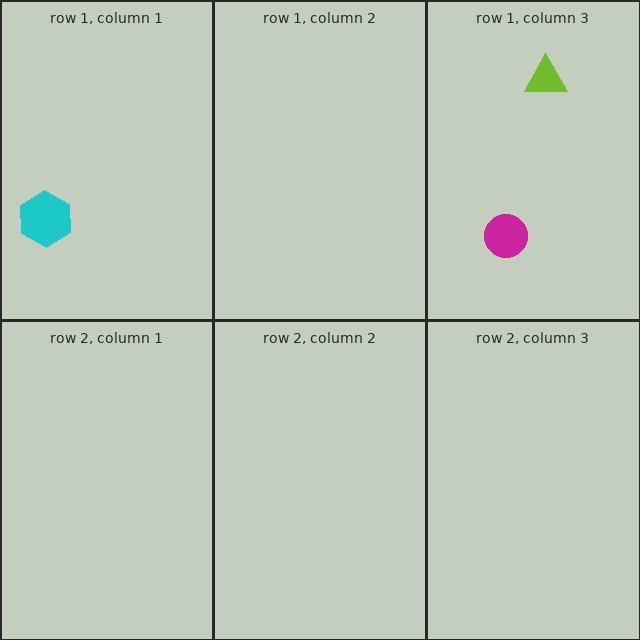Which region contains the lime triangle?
The row 1, column 3 region.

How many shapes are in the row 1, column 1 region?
1.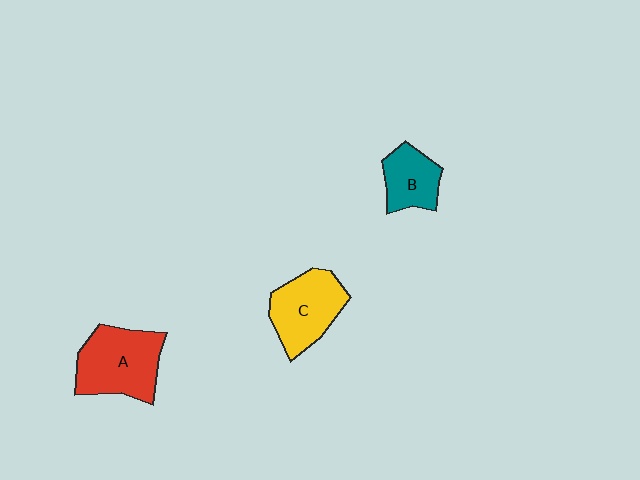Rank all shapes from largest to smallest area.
From largest to smallest: A (red), C (yellow), B (teal).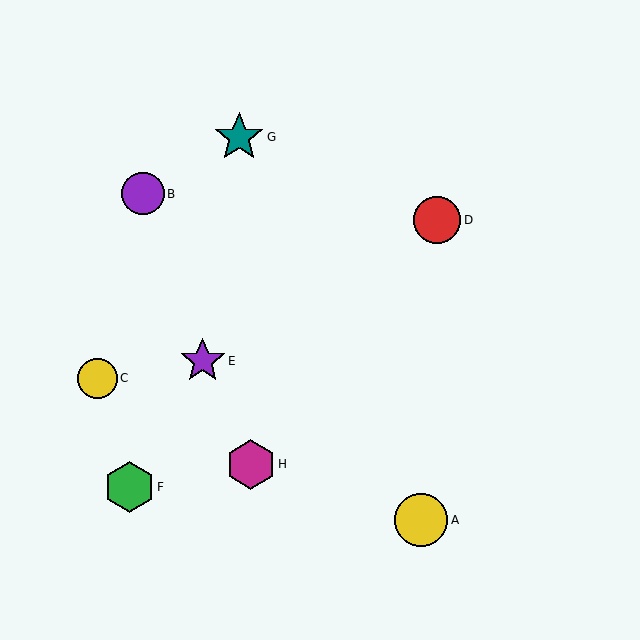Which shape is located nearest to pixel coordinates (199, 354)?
The purple star (labeled E) at (203, 361) is nearest to that location.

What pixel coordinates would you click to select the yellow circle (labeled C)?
Click at (97, 378) to select the yellow circle C.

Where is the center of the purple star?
The center of the purple star is at (203, 361).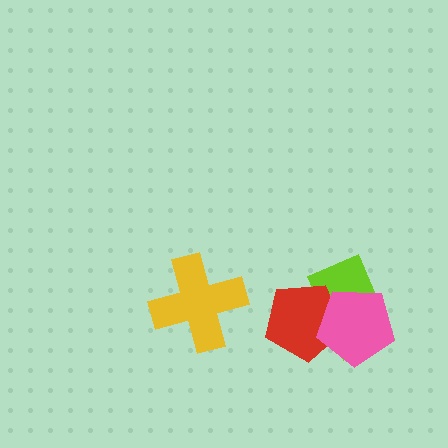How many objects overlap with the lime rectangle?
2 objects overlap with the lime rectangle.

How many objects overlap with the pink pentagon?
2 objects overlap with the pink pentagon.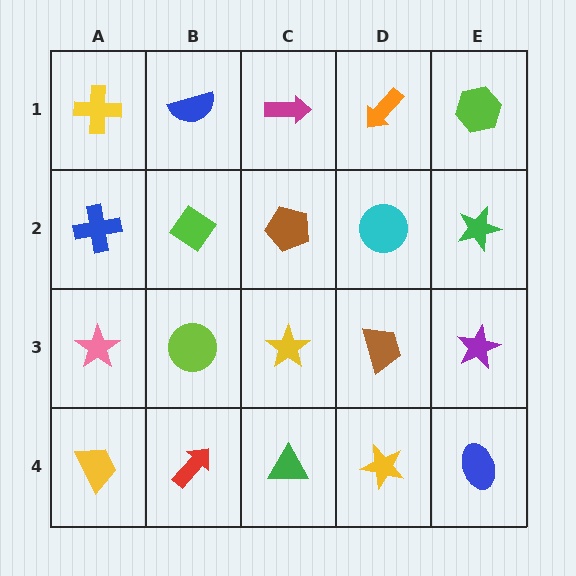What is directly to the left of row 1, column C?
A blue semicircle.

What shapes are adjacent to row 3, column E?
A green star (row 2, column E), a blue ellipse (row 4, column E), a brown trapezoid (row 3, column D).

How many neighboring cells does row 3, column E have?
3.